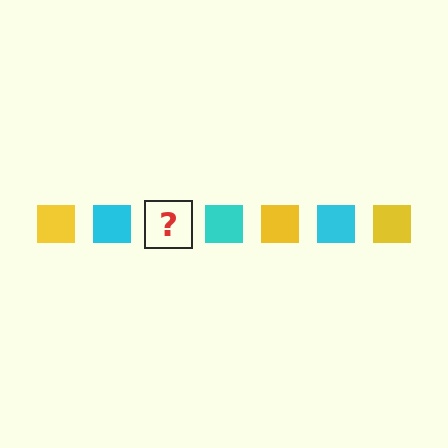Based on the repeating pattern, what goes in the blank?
The blank should be a yellow square.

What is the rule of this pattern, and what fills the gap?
The rule is that the pattern cycles through yellow, cyan squares. The gap should be filled with a yellow square.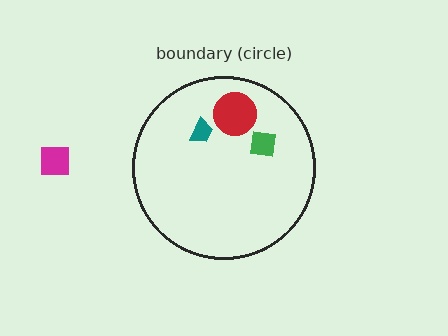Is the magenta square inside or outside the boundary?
Outside.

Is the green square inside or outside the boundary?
Inside.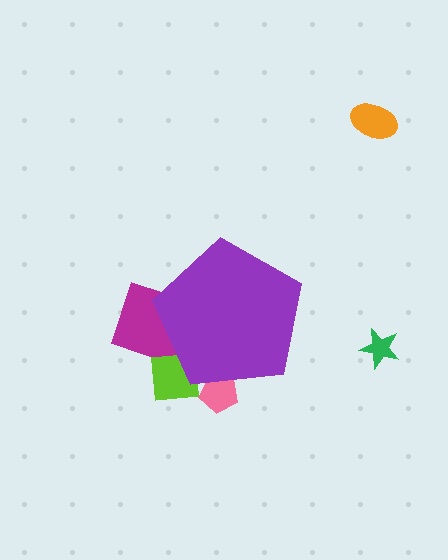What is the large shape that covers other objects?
A purple pentagon.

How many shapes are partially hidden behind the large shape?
3 shapes are partially hidden.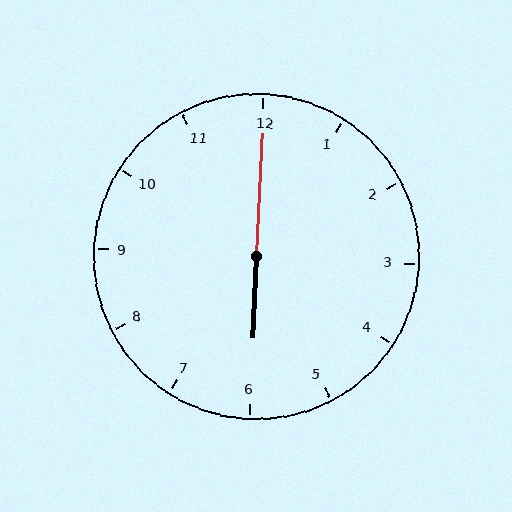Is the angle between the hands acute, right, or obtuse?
It is obtuse.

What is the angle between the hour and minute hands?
Approximately 180 degrees.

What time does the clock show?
6:00.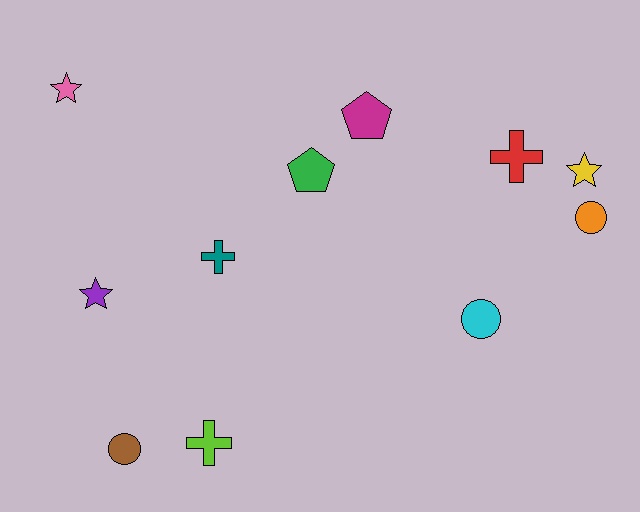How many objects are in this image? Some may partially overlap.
There are 11 objects.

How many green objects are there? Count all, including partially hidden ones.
There is 1 green object.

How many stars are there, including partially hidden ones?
There are 3 stars.